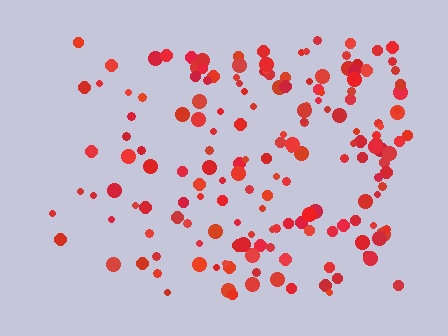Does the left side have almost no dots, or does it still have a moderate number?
Still a moderate number, just noticeably fewer than the right.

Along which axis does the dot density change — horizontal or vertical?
Horizontal.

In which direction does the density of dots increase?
From left to right, with the right side densest.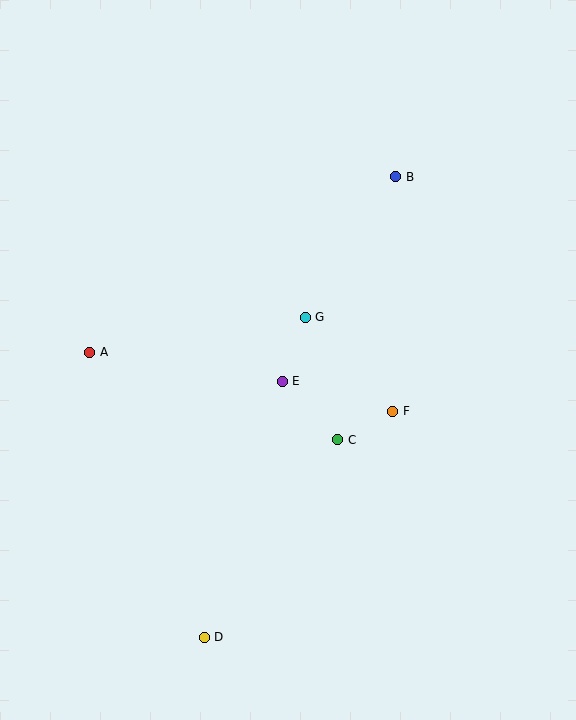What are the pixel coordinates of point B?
Point B is at (396, 177).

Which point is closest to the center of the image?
Point E at (282, 381) is closest to the center.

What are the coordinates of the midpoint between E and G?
The midpoint between E and G is at (294, 349).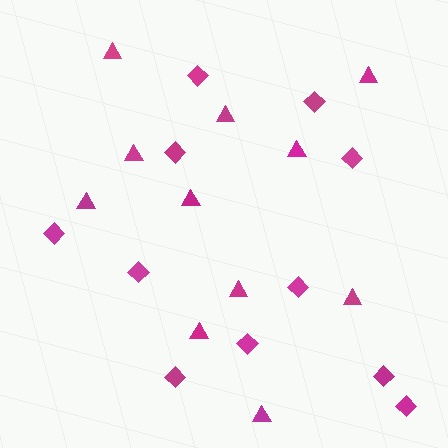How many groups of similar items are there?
There are 2 groups: one group of diamonds (11) and one group of triangles (11).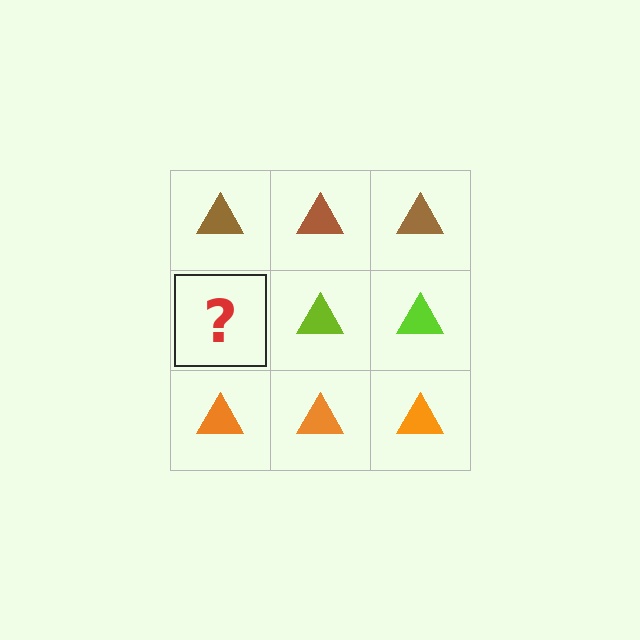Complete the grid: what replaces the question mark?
The question mark should be replaced with a lime triangle.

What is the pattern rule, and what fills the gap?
The rule is that each row has a consistent color. The gap should be filled with a lime triangle.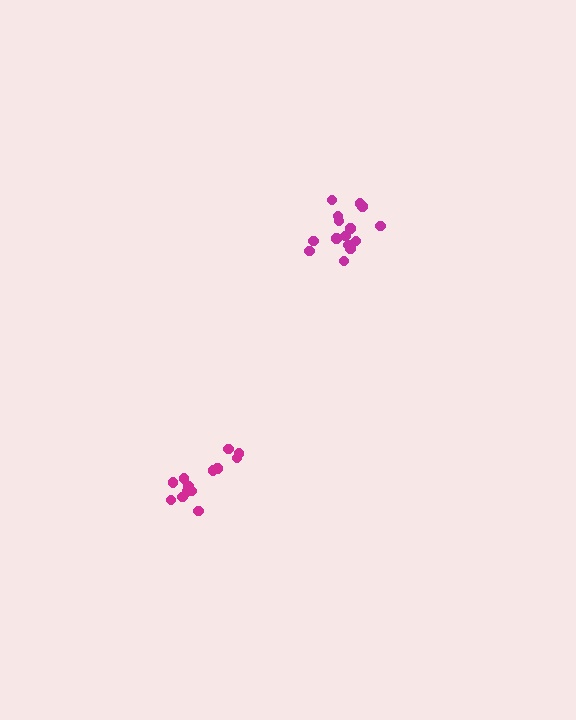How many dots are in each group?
Group 1: 14 dots, Group 2: 15 dots (29 total).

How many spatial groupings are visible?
There are 2 spatial groupings.